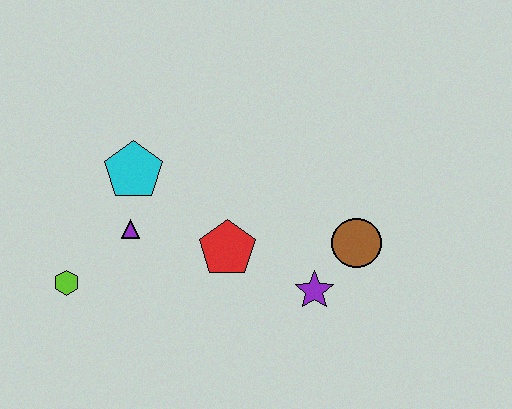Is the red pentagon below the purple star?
No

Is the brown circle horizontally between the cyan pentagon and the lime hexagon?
No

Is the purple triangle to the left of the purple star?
Yes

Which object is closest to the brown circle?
The purple star is closest to the brown circle.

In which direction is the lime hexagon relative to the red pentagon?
The lime hexagon is to the left of the red pentagon.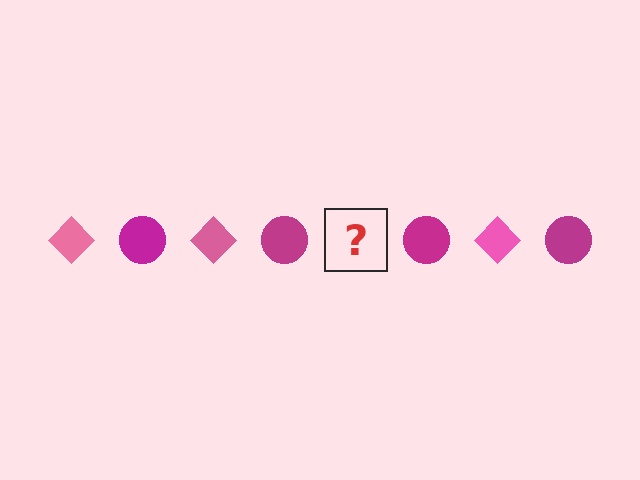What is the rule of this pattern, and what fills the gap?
The rule is that the pattern alternates between pink diamond and magenta circle. The gap should be filled with a pink diamond.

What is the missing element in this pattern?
The missing element is a pink diamond.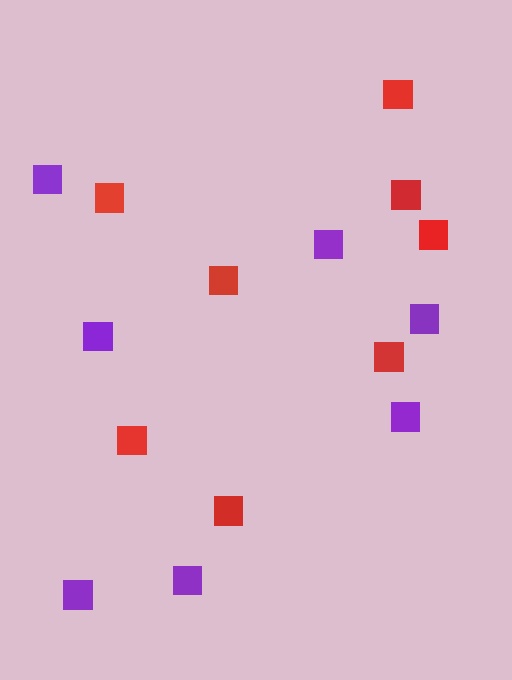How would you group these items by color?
There are 2 groups: one group of red squares (8) and one group of purple squares (7).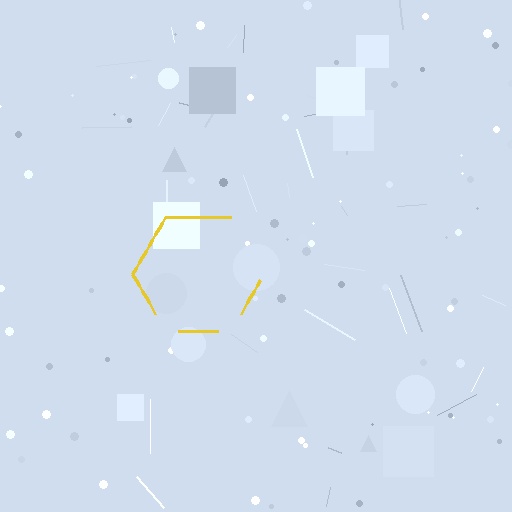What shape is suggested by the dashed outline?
The dashed outline suggests a hexagon.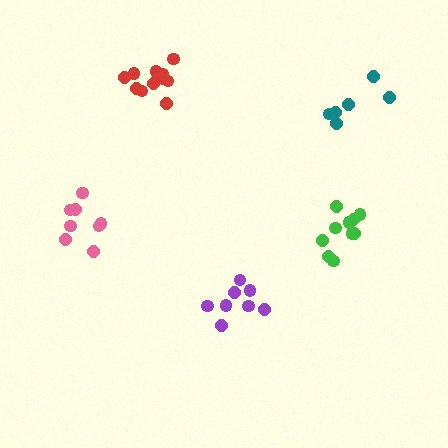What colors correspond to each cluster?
The clusters are colored: pink, teal, green, red, purple.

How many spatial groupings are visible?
There are 5 spatial groupings.